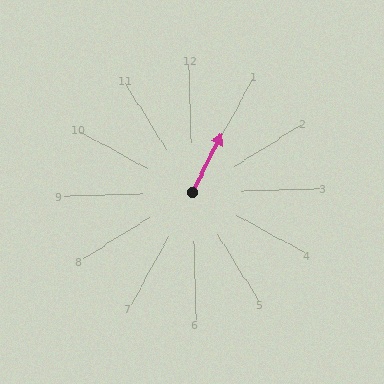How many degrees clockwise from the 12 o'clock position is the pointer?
Approximately 29 degrees.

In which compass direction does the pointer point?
Northeast.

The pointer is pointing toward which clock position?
Roughly 1 o'clock.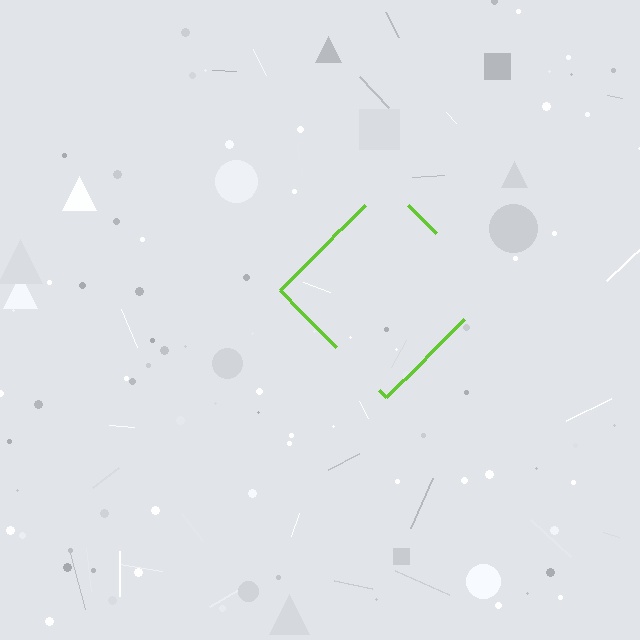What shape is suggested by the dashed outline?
The dashed outline suggests a diamond.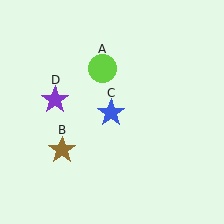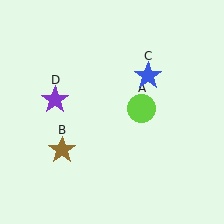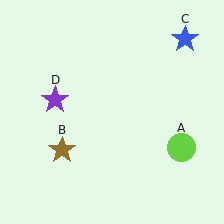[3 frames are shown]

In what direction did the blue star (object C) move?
The blue star (object C) moved up and to the right.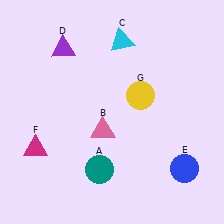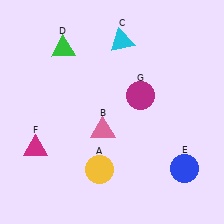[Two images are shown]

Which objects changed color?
A changed from teal to yellow. D changed from purple to green. G changed from yellow to magenta.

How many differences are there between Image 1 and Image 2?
There are 3 differences between the two images.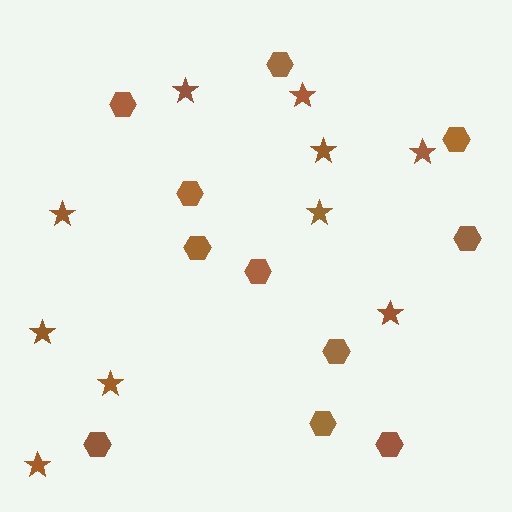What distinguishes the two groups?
There are 2 groups: one group of stars (10) and one group of hexagons (11).